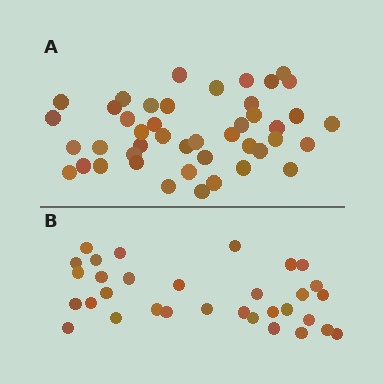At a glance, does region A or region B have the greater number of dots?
Region A (the top region) has more dots.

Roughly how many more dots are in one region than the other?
Region A has roughly 12 or so more dots than region B.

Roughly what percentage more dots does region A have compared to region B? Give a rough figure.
About 40% more.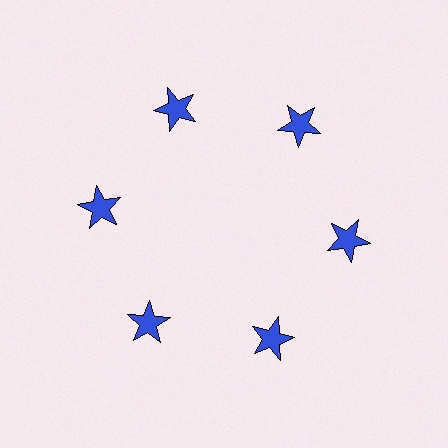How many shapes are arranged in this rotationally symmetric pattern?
There are 6 shapes, arranged in 6 groups of 1.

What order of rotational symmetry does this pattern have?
This pattern has 6-fold rotational symmetry.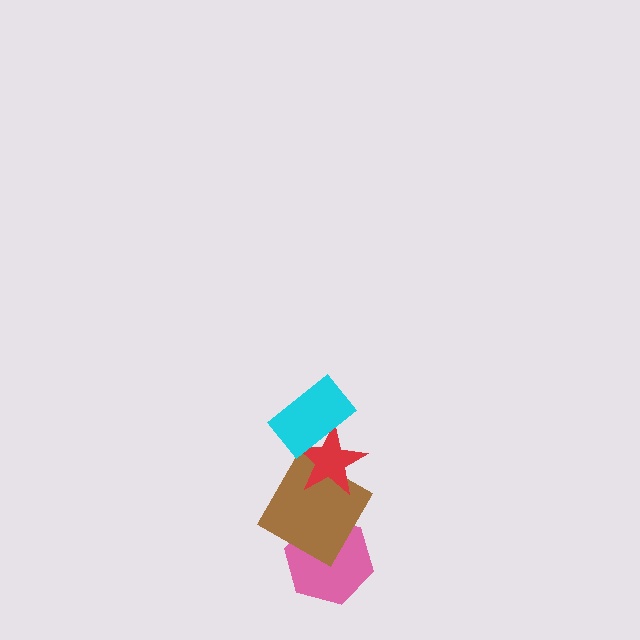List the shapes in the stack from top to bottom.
From top to bottom: the cyan rectangle, the red star, the brown square, the pink hexagon.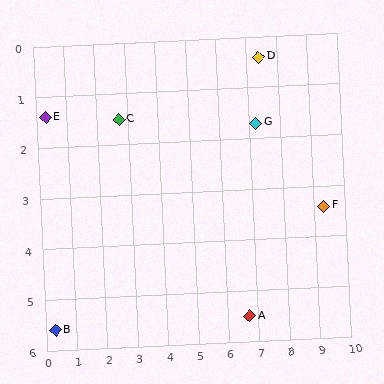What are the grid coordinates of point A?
Point A is at approximately (6.7, 5.5).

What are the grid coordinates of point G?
Point G is at approximately (7.2, 1.7).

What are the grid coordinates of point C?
Point C is at approximately (2.7, 1.5).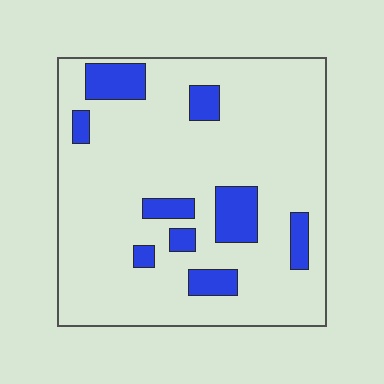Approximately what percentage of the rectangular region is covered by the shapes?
Approximately 15%.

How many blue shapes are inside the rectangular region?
9.